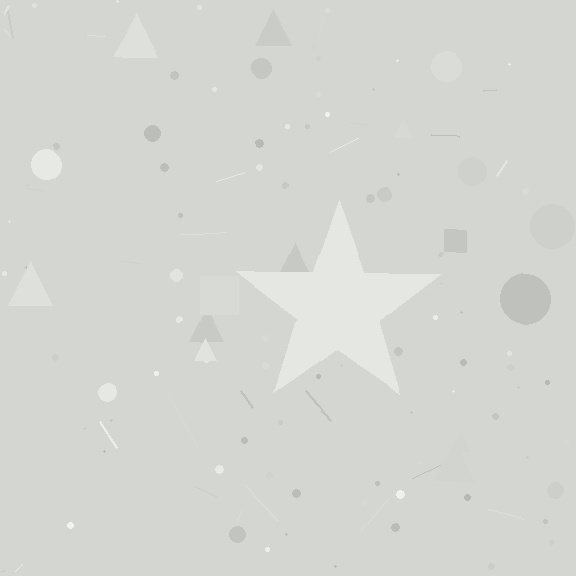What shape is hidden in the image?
A star is hidden in the image.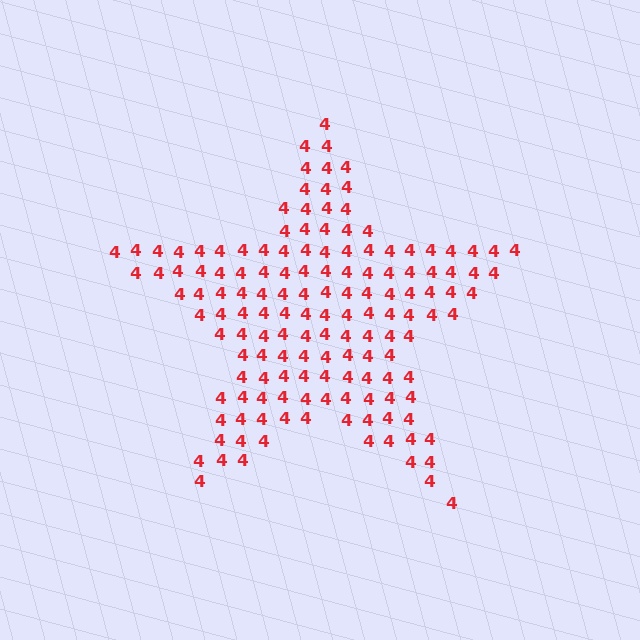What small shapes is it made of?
It is made of small digit 4's.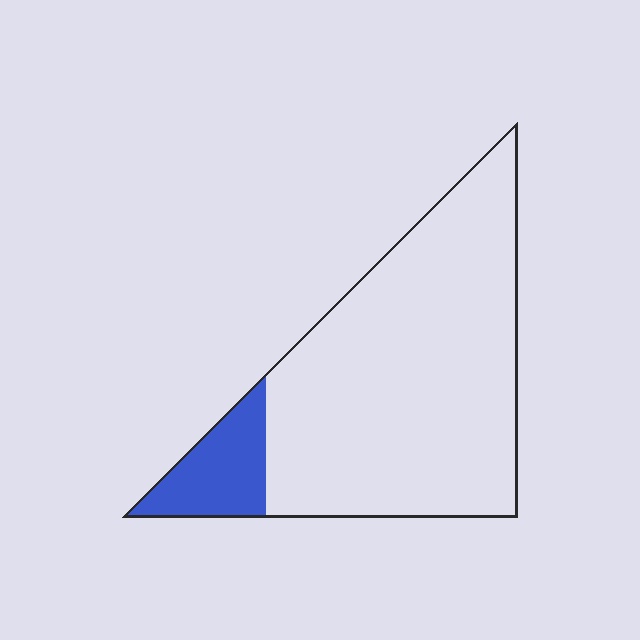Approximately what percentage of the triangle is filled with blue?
Approximately 15%.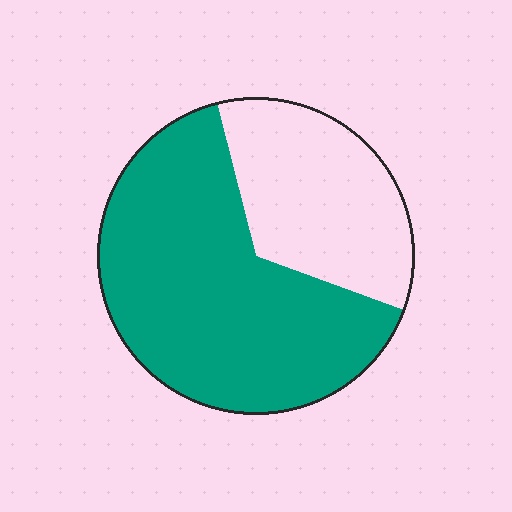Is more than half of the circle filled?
Yes.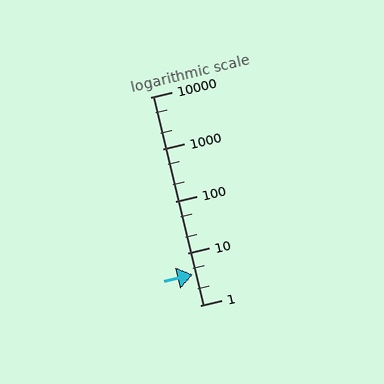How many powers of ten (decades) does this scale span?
The scale spans 4 decades, from 1 to 10000.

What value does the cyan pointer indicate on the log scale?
The pointer indicates approximately 3.9.